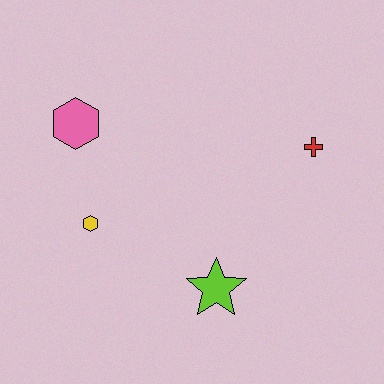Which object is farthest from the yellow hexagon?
The red cross is farthest from the yellow hexagon.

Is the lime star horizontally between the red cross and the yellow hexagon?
Yes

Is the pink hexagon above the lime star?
Yes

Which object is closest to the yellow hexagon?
The pink hexagon is closest to the yellow hexagon.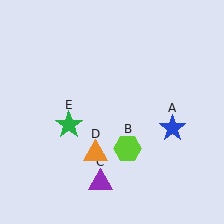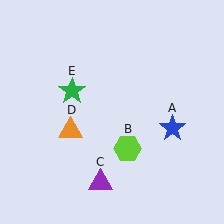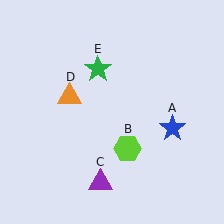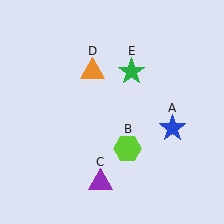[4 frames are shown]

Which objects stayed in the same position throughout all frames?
Blue star (object A) and lime hexagon (object B) and purple triangle (object C) remained stationary.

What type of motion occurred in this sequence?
The orange triangle (object D), green star (object E) rotated clockwise around the center of the scene.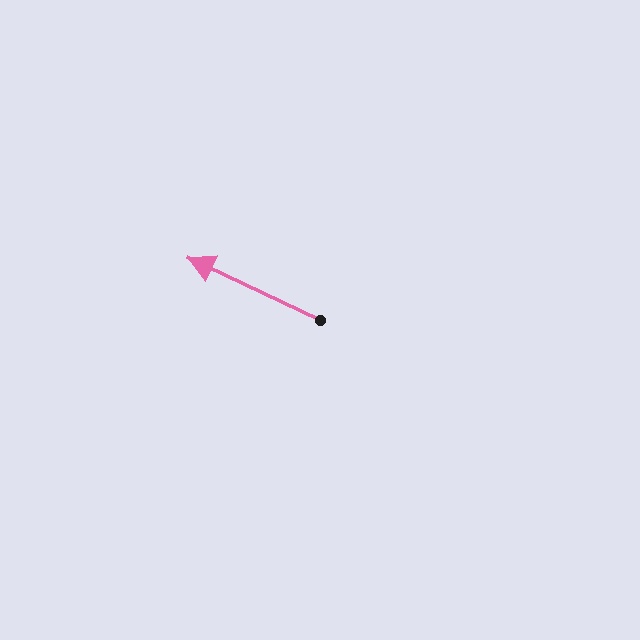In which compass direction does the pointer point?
Northwest.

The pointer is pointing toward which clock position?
Roughly 10 o'clock.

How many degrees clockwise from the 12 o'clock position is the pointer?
Approximately 295 degrees.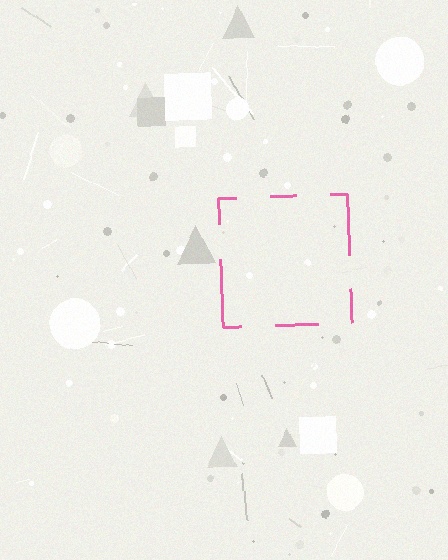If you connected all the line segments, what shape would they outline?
They would outline a square.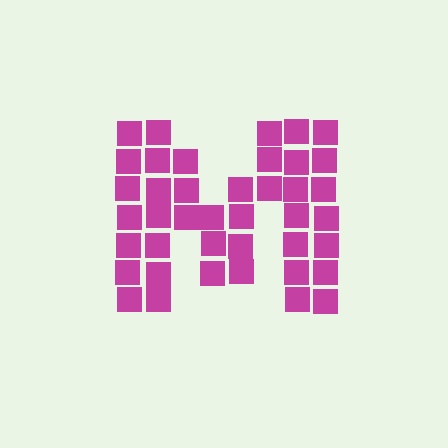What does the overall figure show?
The overall figure shows the letter M.